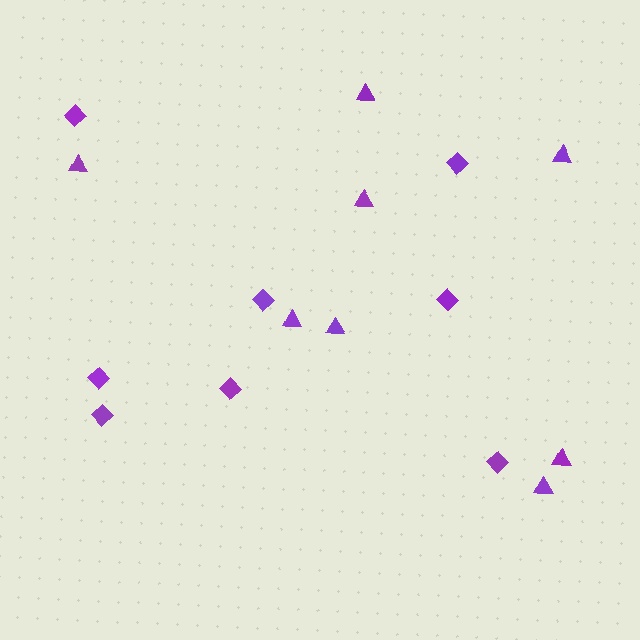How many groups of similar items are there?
There are 2 groups: one group of diamonds (8) and one group of triangles (8).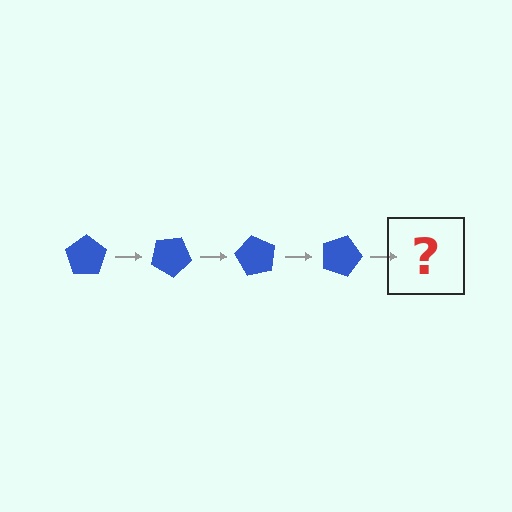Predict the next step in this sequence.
The next step is a blue pentagon rotated 120 degrees.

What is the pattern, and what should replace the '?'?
The pattern is that the pentagon rotates 30 degrees each step. The '?' should be a blue pentagon rotated 120 degrees.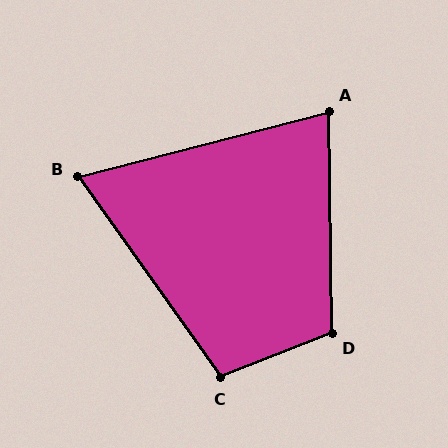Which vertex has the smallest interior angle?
B, at approximately 69 degrees.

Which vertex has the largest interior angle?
D, at approximately 111 degrees.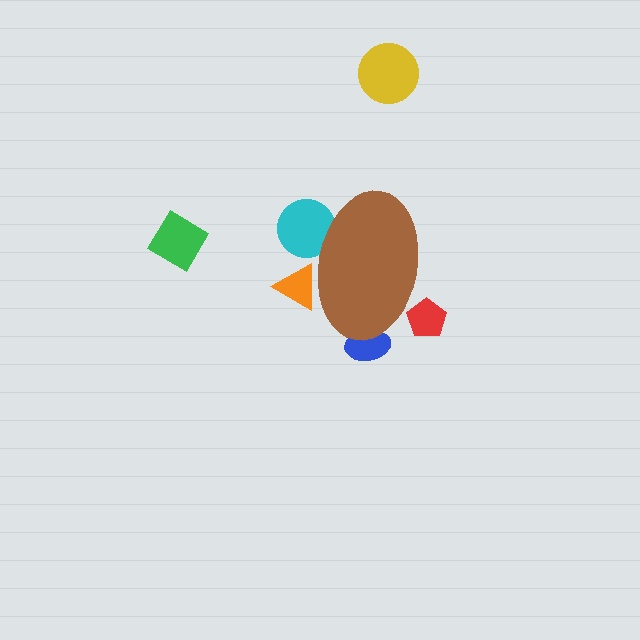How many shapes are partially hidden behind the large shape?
4 shapes are partially hidden.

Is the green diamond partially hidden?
No, the green diamond is fully visible.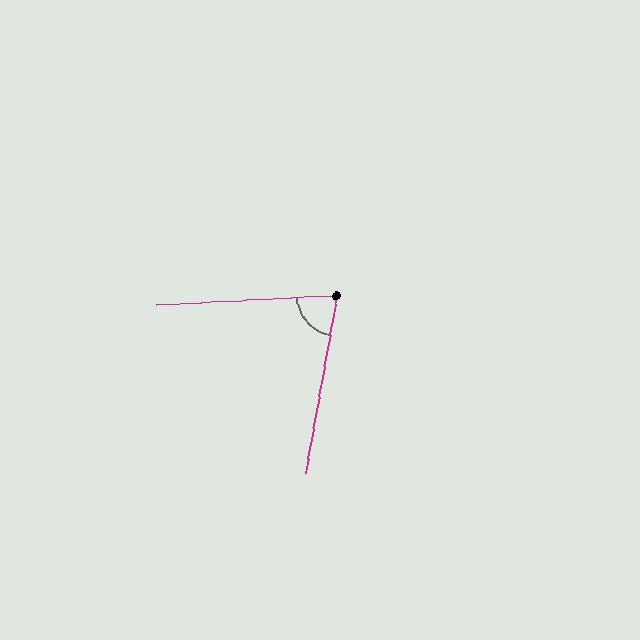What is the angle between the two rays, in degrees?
Approximately 77 degrees.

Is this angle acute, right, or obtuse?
It is acute.